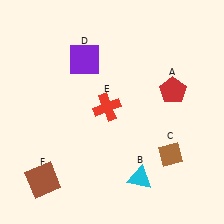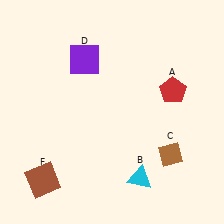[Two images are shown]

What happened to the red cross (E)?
The red cross (E) was removed in Image 2. It was in the top-left area of Image 1.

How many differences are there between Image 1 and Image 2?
There is 1 difference between the two images.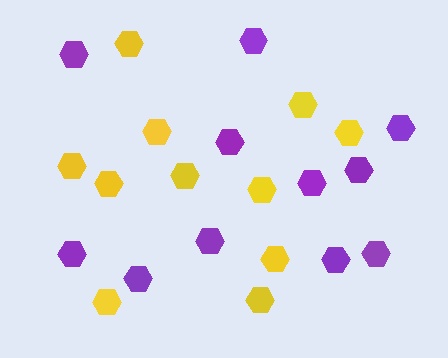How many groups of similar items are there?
There are 2 groups: one group of purple hexagons (11) and one group of yellow hexagons (11).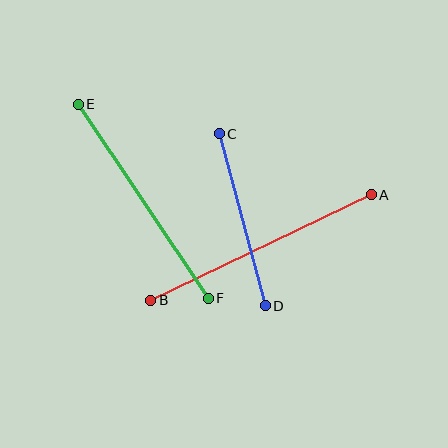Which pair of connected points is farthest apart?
Points A and B are farthest apart.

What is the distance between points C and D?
The distance is approximately 178 pixels.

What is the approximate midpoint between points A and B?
The midpoint is at approximately (261, 248) pixels.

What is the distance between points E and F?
The distance is approximately 234 pixels.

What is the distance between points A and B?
The distance is approximately 245 pixels.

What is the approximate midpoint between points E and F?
The midpoint is at approximately (143, 201) pixels.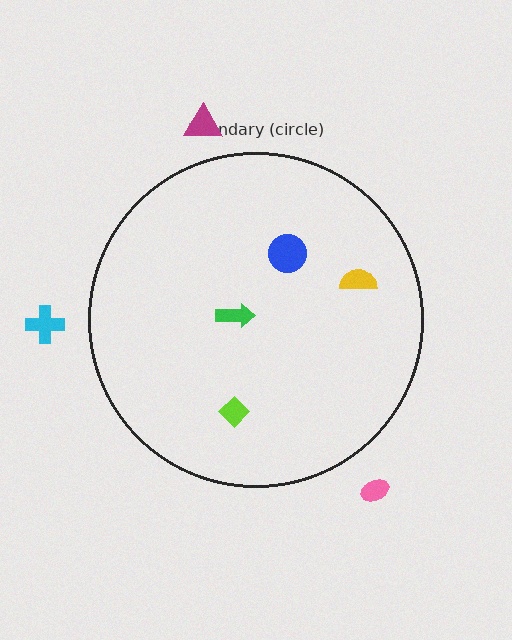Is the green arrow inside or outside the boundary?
Inside.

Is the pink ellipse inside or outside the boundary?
Outside.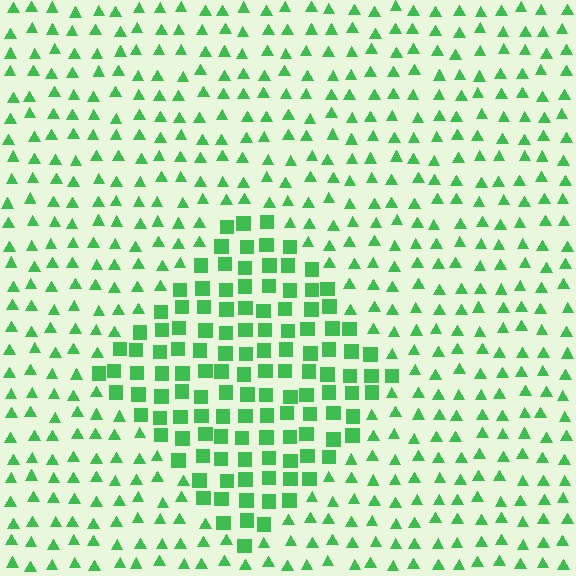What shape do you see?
I see a diamond.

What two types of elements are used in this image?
The image uses squares inside the diamond region and triangles outside it.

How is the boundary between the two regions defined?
The boundary is defined by a change in element shape: squares inside vs. triangles outside. All elements share the same color and spacing.